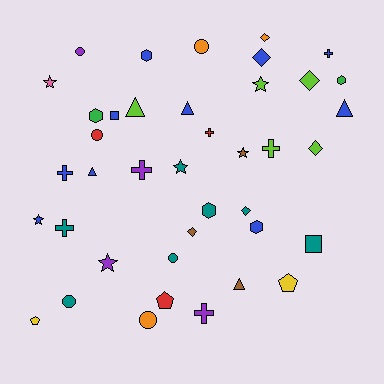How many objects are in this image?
There are 40 objects.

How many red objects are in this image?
There are 3 red objects.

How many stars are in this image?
There are 6 stars.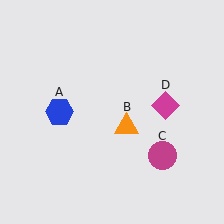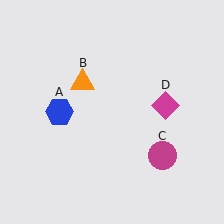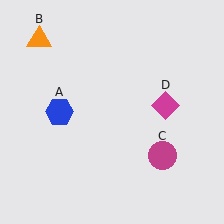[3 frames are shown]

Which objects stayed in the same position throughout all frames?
Blue hexagon (object A) and magenta circle (object C) and magenta diamond (object D) remained stationary.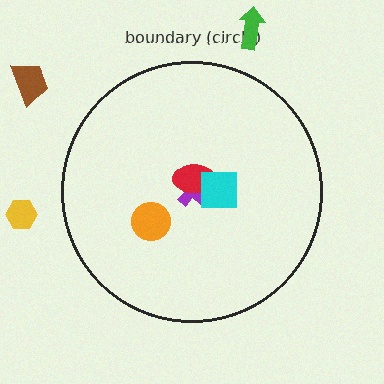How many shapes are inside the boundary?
4 inside, 3 outside.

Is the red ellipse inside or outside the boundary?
Inside.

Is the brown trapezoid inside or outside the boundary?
Outside.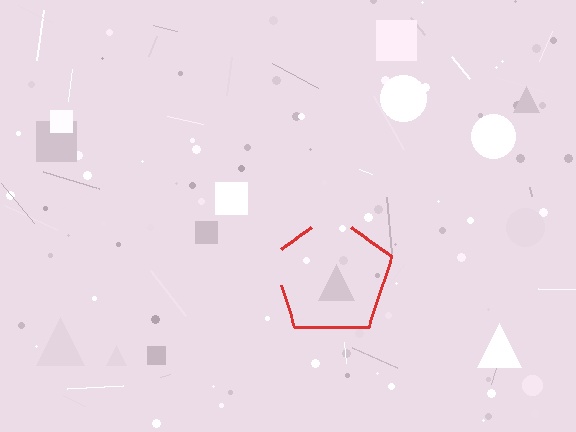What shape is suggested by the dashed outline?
The dashed outline suggests a pentagon.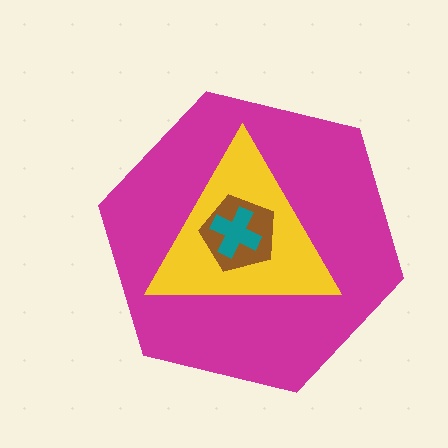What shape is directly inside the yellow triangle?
The brown pentagon.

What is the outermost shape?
The magenta hexagon.